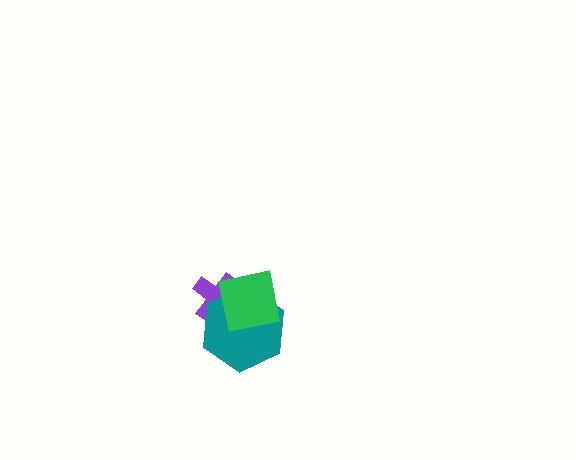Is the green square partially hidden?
No, no other shape covers it.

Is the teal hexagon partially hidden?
Yes, it is partially covered by another shape.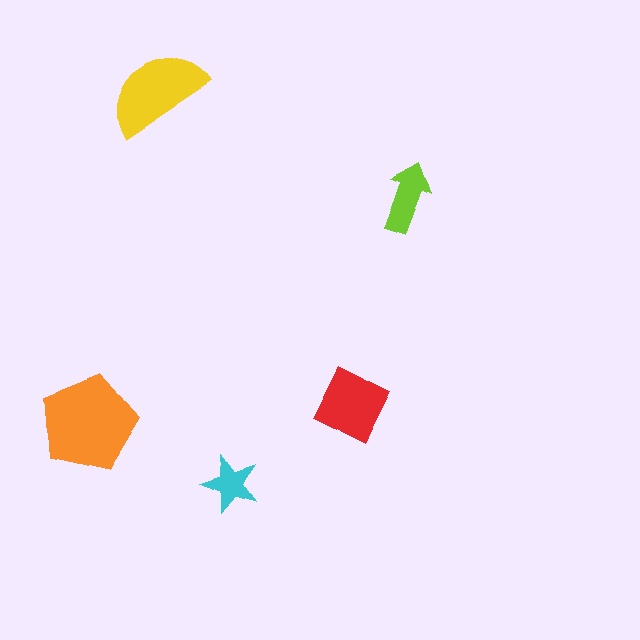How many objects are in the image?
There are 5 objects in the image.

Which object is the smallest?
The cyan star.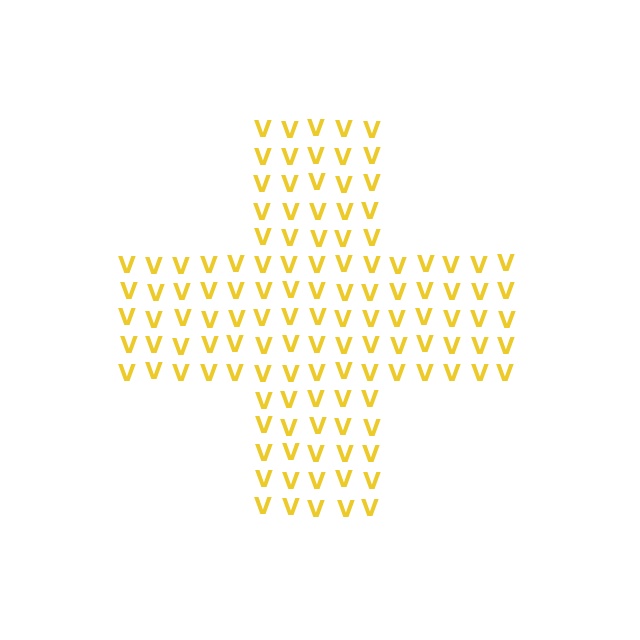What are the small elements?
The small elements are letter V's.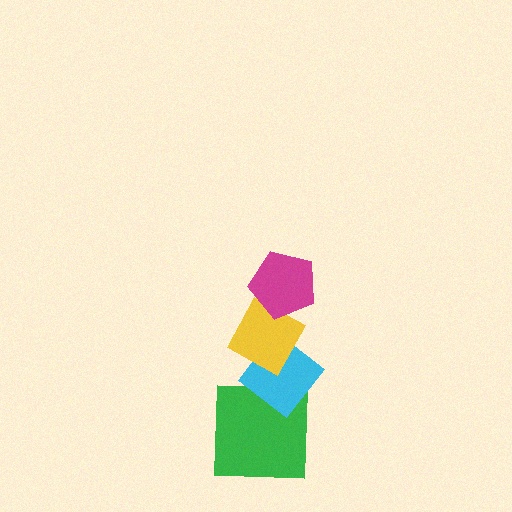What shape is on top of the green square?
The cyan diamond is on top of the green square.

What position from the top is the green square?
The green square is 4th from the top.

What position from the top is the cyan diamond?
The cyan diamond is 3rd from the top.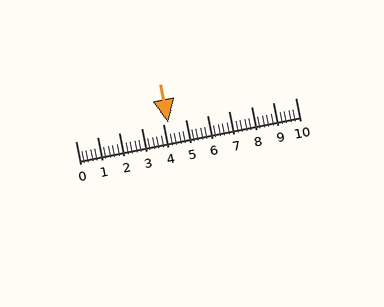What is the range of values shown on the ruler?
The ruler shows values from 0 to 10.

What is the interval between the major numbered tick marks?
The major tick marks are spaced 1 units apart.